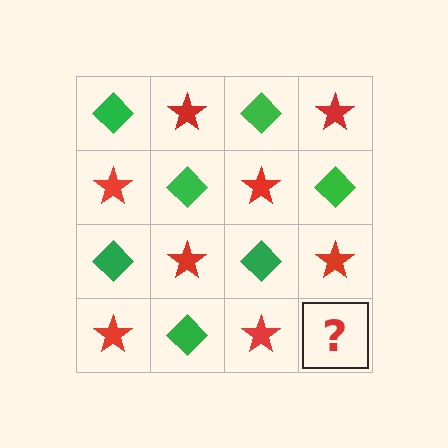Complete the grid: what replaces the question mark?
The question mark should be replaced with a green diamond.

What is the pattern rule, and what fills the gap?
The rule is that it alternates green diamond and red star in a checkerboard pattern. The gap should be filled with a green diamond.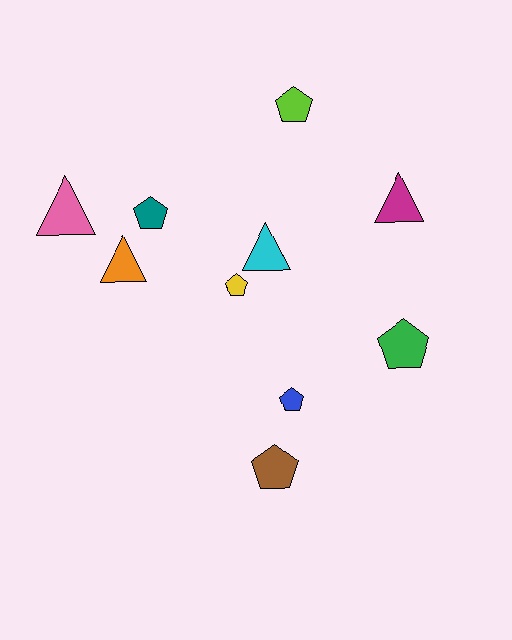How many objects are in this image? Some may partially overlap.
There are 10 objects.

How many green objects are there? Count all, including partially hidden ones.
There is 1 green object.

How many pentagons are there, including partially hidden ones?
There are 6 pentagons.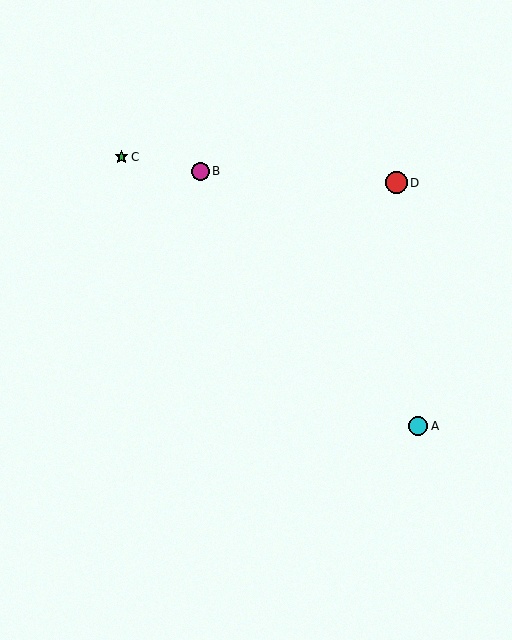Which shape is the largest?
The red circle (labeled D) is the largest.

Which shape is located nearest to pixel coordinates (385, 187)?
The red circle (labeled D) at (397, 183) is nearest to that location.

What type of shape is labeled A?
Shape A is a cyan circle.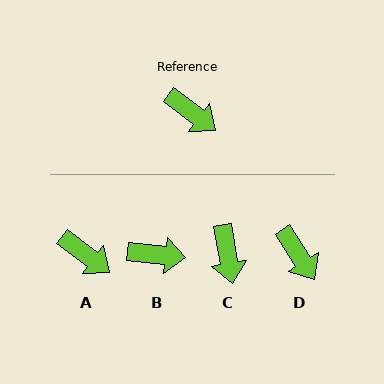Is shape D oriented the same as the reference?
No, it is off by about 20 degrees.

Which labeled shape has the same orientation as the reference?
A.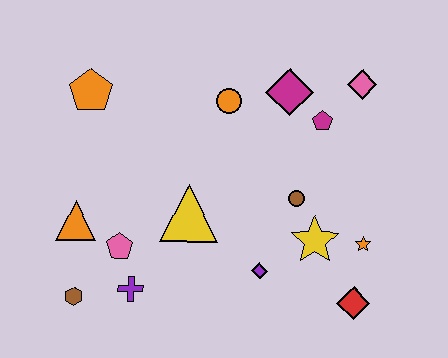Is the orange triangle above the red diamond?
Yes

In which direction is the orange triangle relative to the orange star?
The orange triangle is to the left of the orange star.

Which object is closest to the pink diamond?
The magenta pentagon is closest to the pink diamond.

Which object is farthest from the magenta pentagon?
The brown hexagon is farthest from the magenta pentagon.